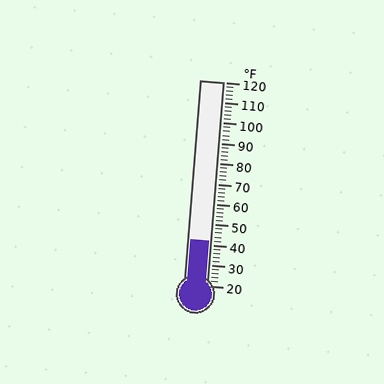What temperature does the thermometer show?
The thermometer shows approximately 42°F.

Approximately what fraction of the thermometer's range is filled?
The thermometer is filled to approximately 20% of its range.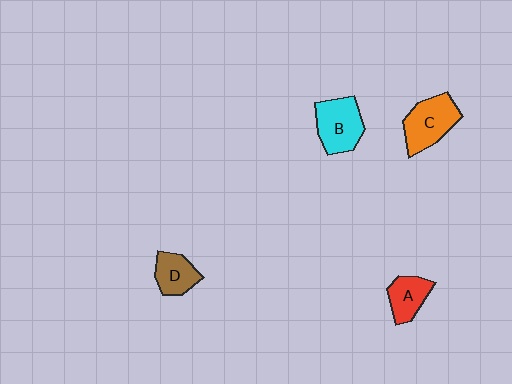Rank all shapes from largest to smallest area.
From largest to smallest: C (orange), B (cyan), A (red), D (brown).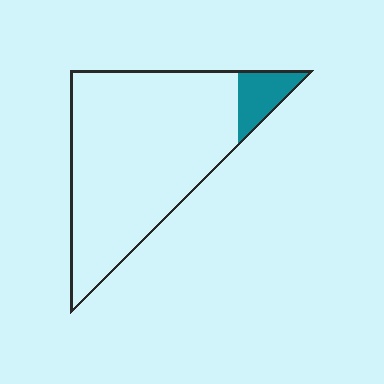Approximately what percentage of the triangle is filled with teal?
Approximately 10%.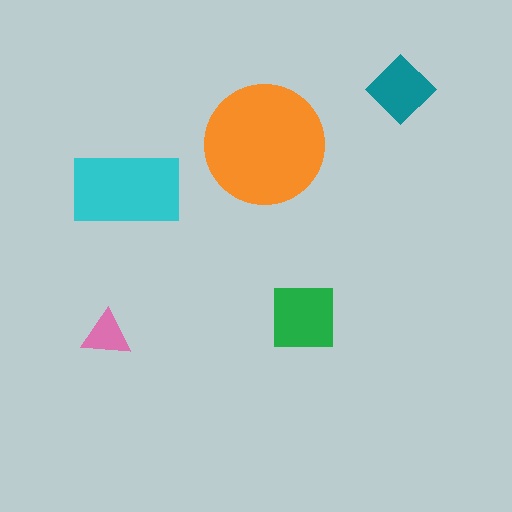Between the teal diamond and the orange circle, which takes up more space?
The orange circle.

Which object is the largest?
The orange circle.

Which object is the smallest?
The pink triangle.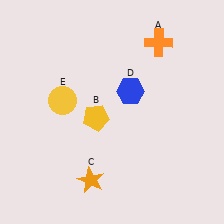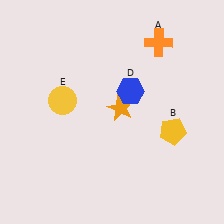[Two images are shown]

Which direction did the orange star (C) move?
The orange star (C) moved up.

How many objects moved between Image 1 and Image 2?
2 objects moved between the two images.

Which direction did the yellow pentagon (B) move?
The yellow pentagon (B) moved right.